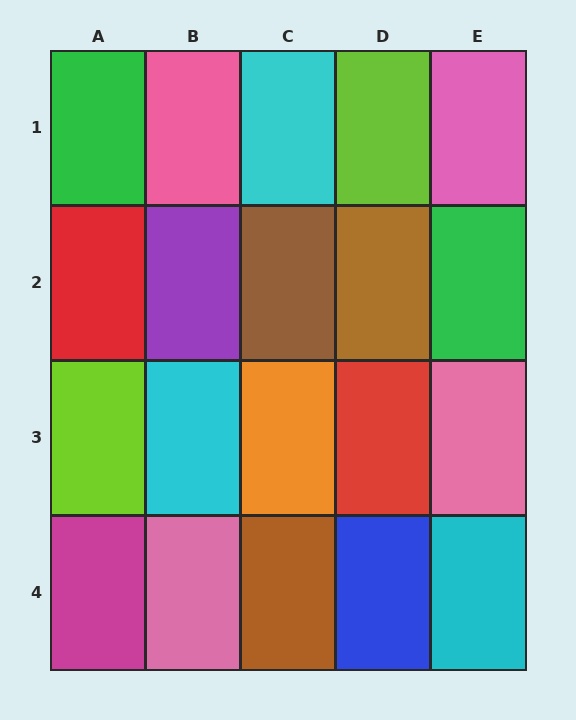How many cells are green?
2 cells are green.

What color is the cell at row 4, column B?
Pink.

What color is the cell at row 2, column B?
Purple.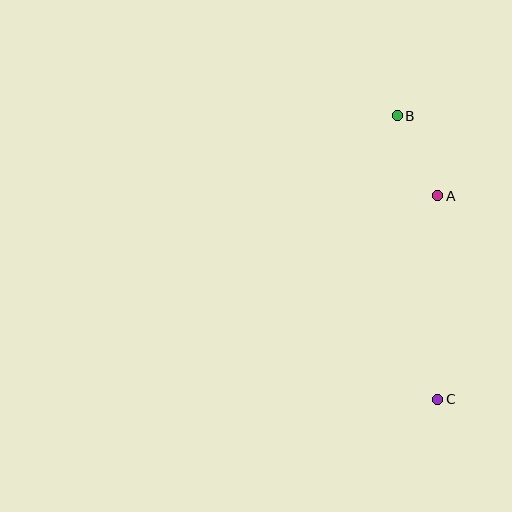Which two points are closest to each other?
Points A and B are closest to each other.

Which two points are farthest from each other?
Points B and C are farthest from each other.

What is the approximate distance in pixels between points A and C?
The distance between A and C is approximately 204 pixels.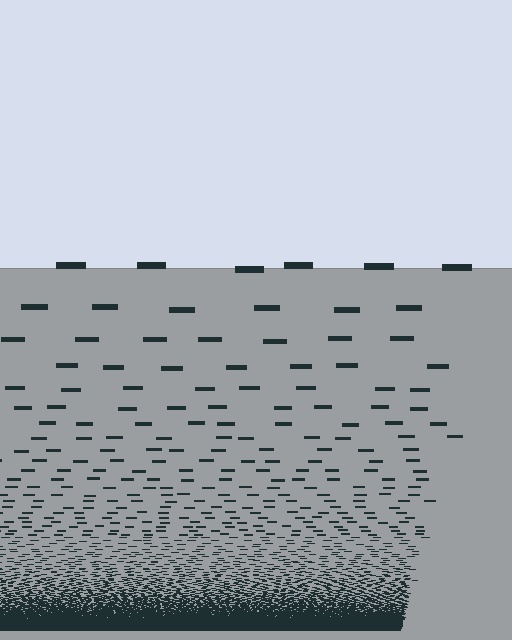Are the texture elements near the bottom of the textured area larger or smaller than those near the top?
Smaller. The gradient is inverted — elements near the bottom are smaller and denser.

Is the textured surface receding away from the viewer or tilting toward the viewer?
The surface appears to tilt toward the viewer. Texture elements get larger and sparser toward the top.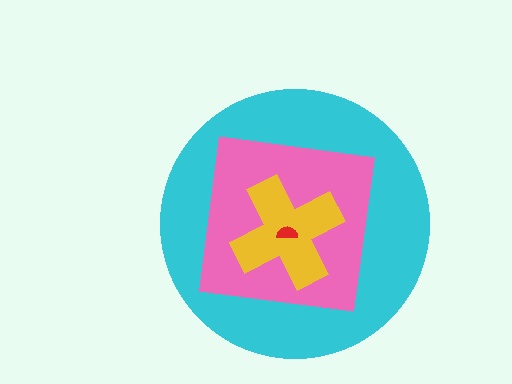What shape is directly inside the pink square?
The yellow cross.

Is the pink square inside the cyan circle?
Yes.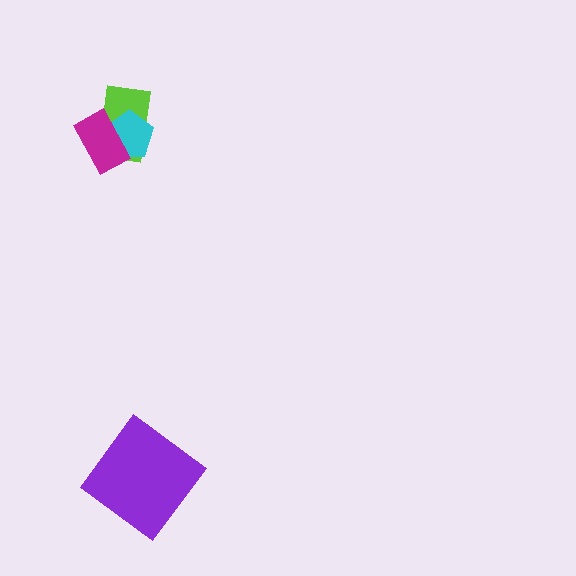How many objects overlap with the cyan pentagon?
2 objects overlap with the cyan pentagon.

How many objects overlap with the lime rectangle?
2 objects overlap with the lime rectangle.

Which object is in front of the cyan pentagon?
The magenta rectangle is in front of the cyan pentagon.